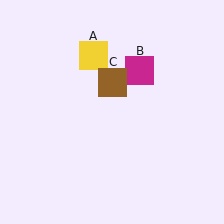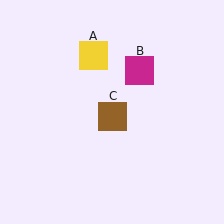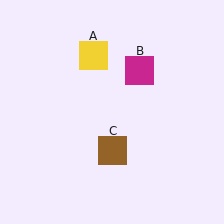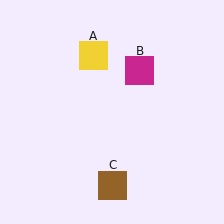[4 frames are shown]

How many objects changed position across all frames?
1 object changed position: brown square (object C).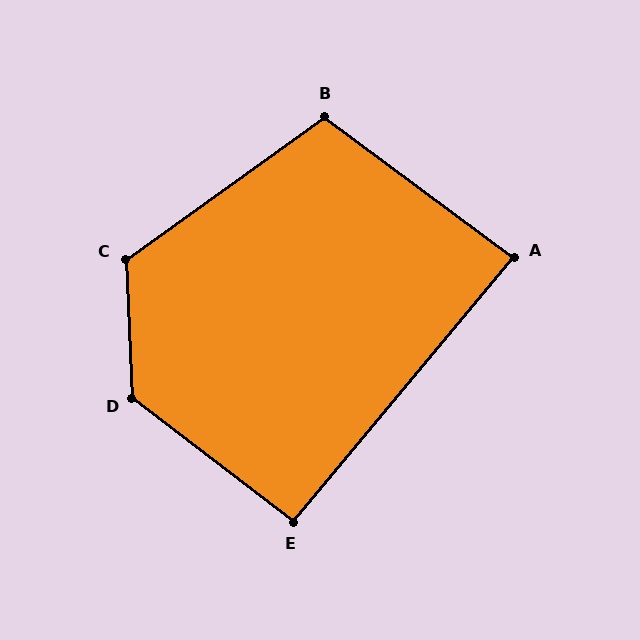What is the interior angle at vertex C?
Approximately 123 degrees (obtuse).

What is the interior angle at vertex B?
Approximately 108 degrees (obtuse).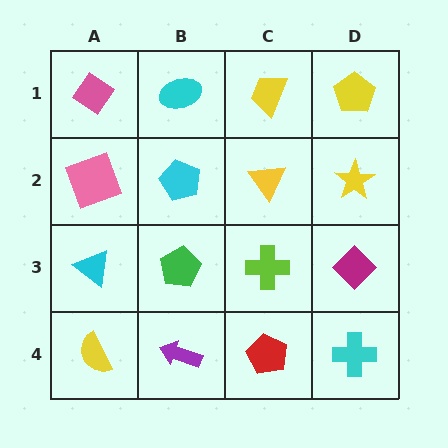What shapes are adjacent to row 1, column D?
A yellow star (row 2, column D), a yellow trapezoid (row 1, column C).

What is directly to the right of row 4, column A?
A purple arrow.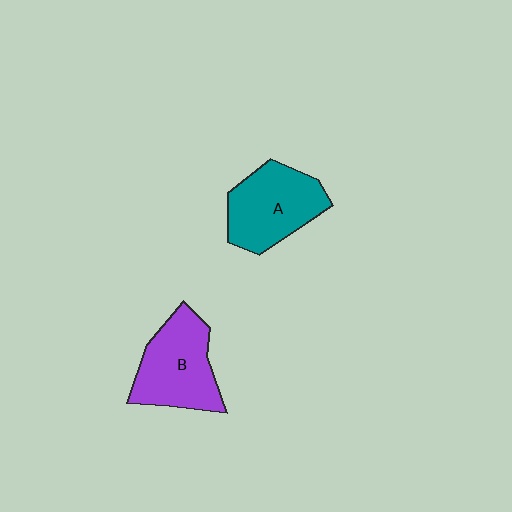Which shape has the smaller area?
Shape A (teal).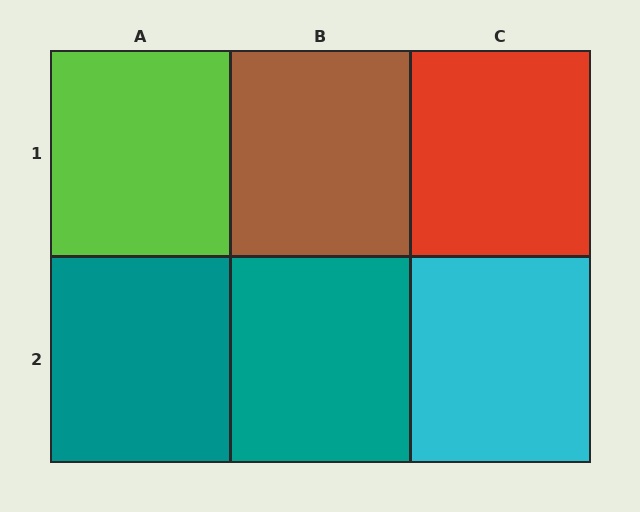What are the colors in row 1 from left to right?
Lime, brown, red.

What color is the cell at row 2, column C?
Cyan.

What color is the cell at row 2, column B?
Teal.